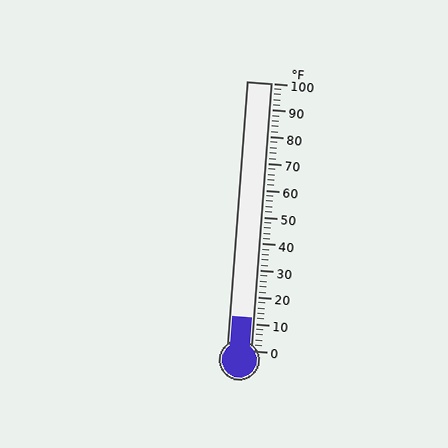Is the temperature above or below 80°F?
The temperature is below 80°F.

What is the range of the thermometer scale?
The thermometer scale ranges from 0°F to 100°F.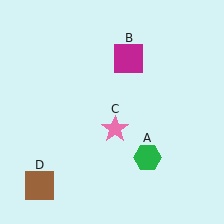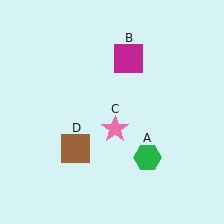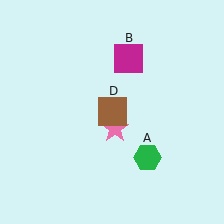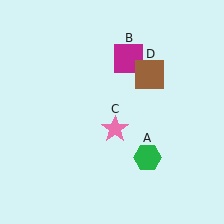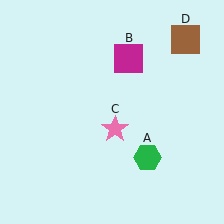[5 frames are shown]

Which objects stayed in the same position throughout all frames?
Green hexagon (object A) and magenta square (object B) and pink star (object C) remained stationary.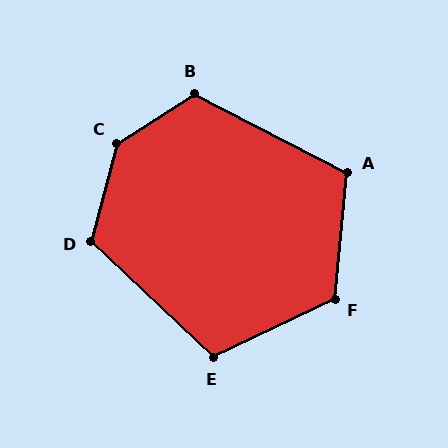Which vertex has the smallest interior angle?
E, at approximately 111 degrees.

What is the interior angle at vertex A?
Approximately 112 degrees (obtuse).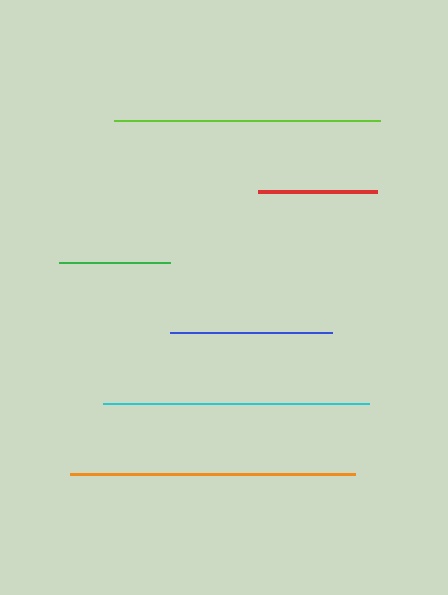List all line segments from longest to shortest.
From longest to shortest: orange, lime, cyan, blue, red, green.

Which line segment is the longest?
The orange line is the longest at approximately 285 pixels.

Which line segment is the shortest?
The green line is the shortest at approximately 111 pixels.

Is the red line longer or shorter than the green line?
The red line is longer than the green line.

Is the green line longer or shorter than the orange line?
The orange line is longer than the green line.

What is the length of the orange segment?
The orange segment is approximately 285 pixels long.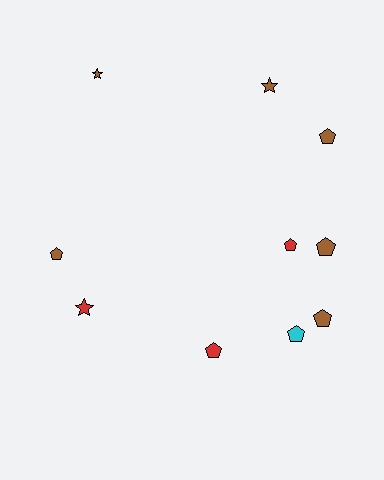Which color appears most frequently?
Brown, with 6 objects.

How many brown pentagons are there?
There are 4 brown pentagons.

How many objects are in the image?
There are 10 objects.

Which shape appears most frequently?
Pentagon, with 7 objects.